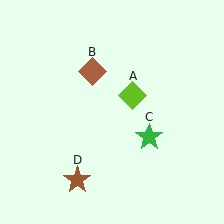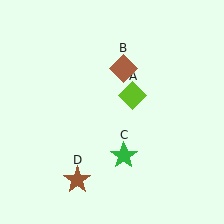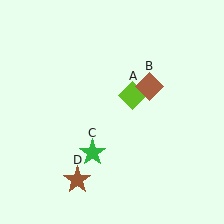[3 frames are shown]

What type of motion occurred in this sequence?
The brown diamond (object B), green star (object C) rotated clockwise around the center of the scene.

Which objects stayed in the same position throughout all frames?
Lime diamond (object A) and brown star (object D) remained stationary.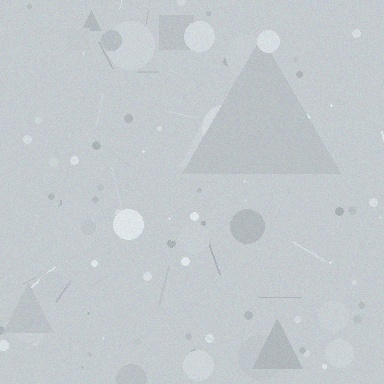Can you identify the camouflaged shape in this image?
The camouflaged shape is a triangle.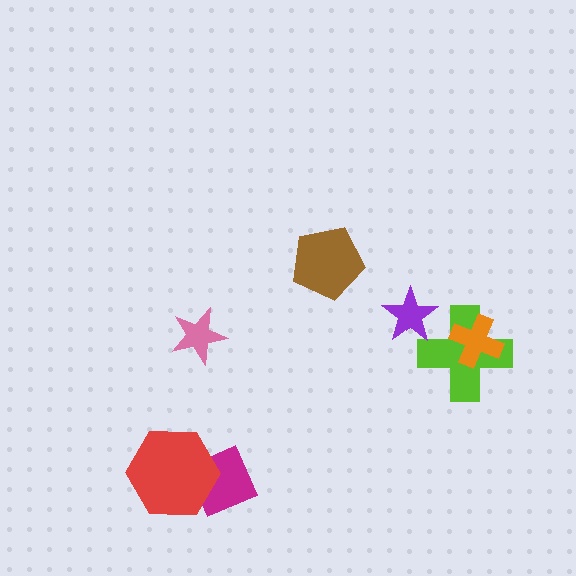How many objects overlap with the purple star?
1 object overlaps with the purple star.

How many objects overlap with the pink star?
0 objects overlap with the pink star.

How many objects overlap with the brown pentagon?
0 objects overlap with the brown pentagon.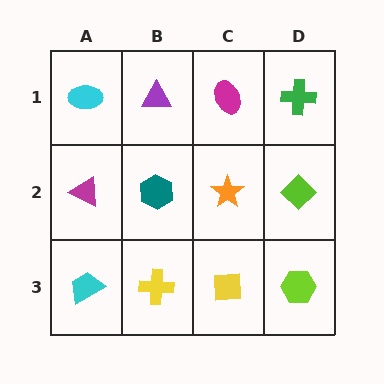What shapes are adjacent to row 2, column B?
A purple triangle (row 1, column B), a yellow cross (row 3, column B), a magenta triangle (row 2, column A), an orange star (row 2, column C).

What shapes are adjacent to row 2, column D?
A green cross (row 1, column D), a lime hexagon (row 3, column D), an orange star (row 2, column C).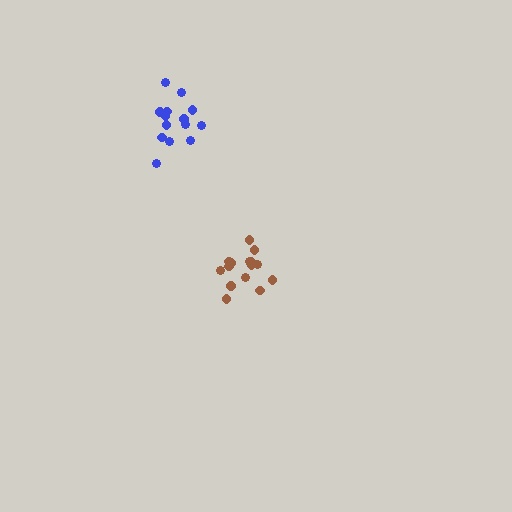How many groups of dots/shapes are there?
There are 2 groups.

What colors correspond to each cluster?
The clusters are colored: blue, brown.